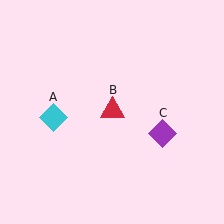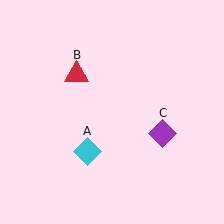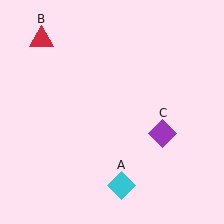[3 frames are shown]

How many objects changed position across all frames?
2 objects changed position: cyan diamond (object A), red triangle (object B).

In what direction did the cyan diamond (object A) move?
The cyan diamond (object A) moved down and to the right.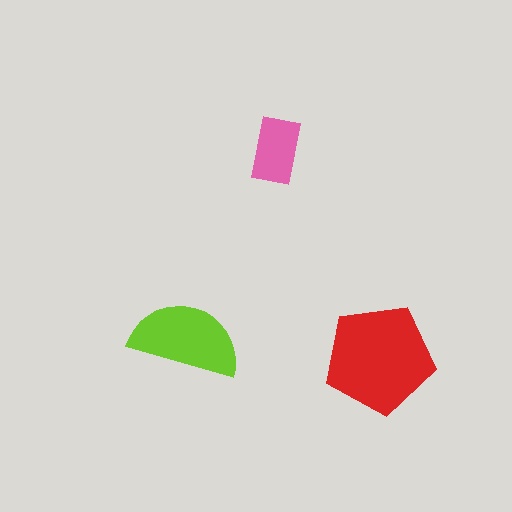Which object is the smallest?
The pink rectangle.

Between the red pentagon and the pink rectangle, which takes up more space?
The red pentagon.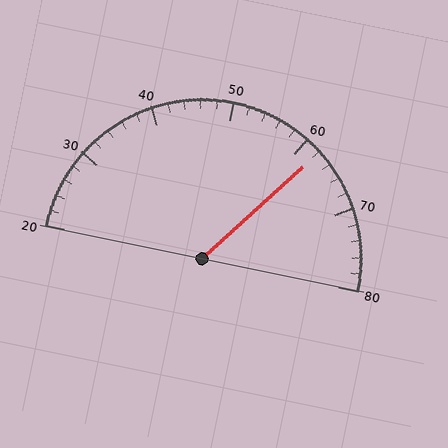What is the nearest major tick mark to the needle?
The nearest major tick mark is 60.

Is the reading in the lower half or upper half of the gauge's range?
The reading is in the upper half of the range (20 to 80).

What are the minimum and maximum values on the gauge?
The gauge ranges from 20 to 80.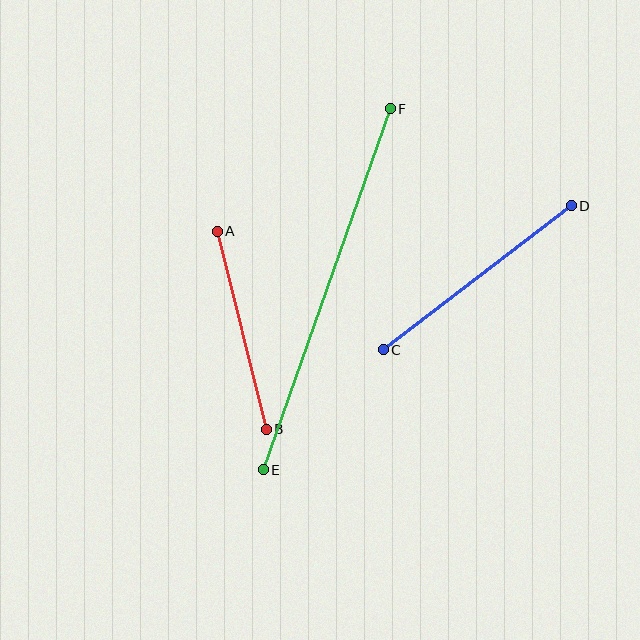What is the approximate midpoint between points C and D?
The midpoint is at approximately (477, 278) pixels.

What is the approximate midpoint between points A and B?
The midpoint is at approximately (242, 330) pixels.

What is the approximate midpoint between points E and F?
The midpoint is at approximately (327, 289) pixels.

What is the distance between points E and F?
The distance is approximately 383 pixels.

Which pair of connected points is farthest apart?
Points E and F are farthest apart.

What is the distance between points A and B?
The distance is approximately 204 pixels.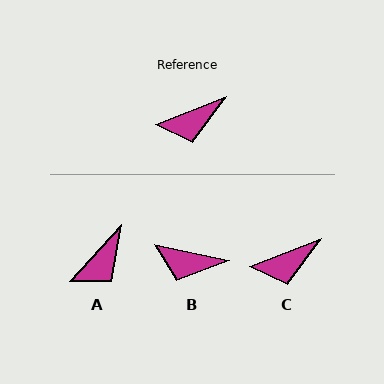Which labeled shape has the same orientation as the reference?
C.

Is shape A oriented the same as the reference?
No, it is off by about 27 degrees.